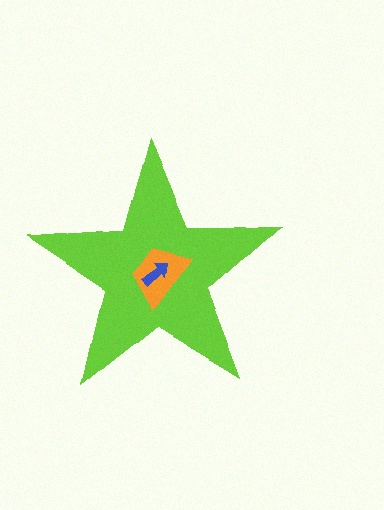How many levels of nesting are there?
3.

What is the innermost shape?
The blue arrow.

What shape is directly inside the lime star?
The orange trapezoid.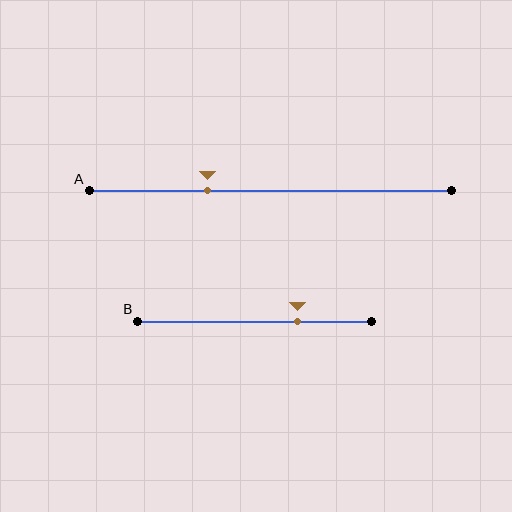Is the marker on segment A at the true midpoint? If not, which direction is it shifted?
No, the marker on segment A is shifted to the left by about 17% of the segment length.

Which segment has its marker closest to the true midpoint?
Segment A has its marker closest to the true midpoint.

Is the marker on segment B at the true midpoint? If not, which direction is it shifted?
No, the marker on segment B is shifted to the right by about 19% of the segment length.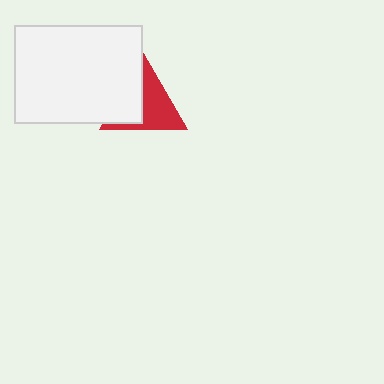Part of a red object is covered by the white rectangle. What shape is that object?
It is a triangle.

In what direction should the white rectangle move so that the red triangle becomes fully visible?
The white rectangle should move left. That is the shortest direction to clear the overlap and leave the red triangle fully visible.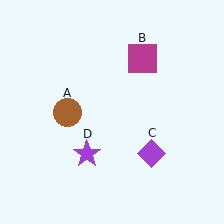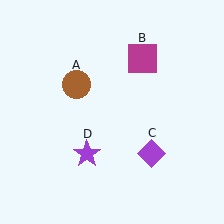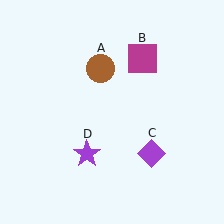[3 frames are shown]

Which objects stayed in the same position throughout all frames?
Magenta square (object B) and purple diamond (object C) and purple star (object D) remained stationary.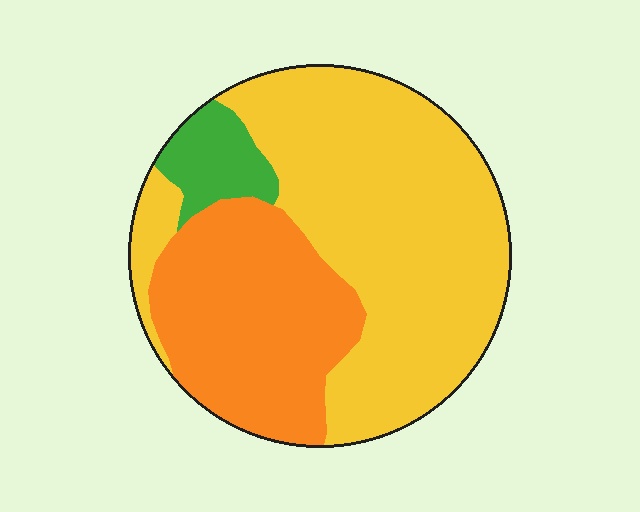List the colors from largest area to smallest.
From largest to smallest: yellow, orange, green.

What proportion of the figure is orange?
Orange covers around 30% of the figure.